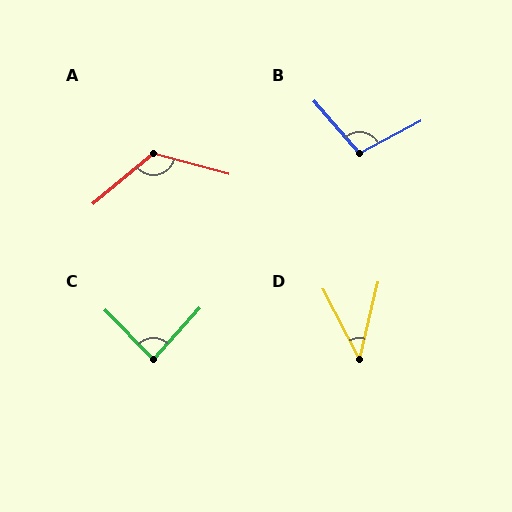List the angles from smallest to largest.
D (41°), C (87°), B (102°), A (125°).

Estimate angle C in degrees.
Approximately 87 degrees.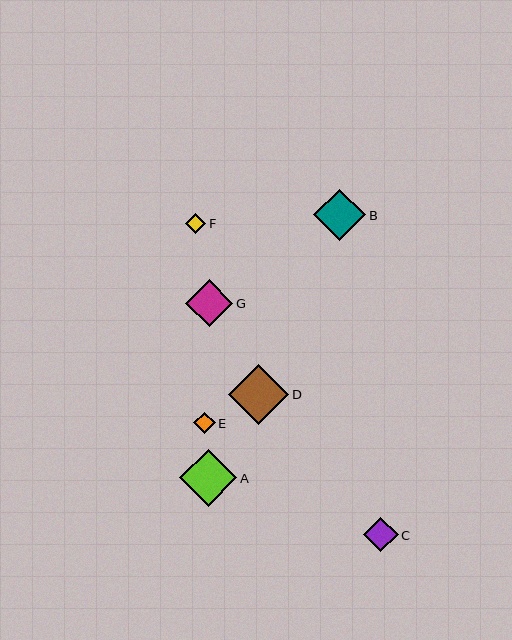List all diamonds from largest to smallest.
From largest to smallest: D, A, B, G, C, E, F.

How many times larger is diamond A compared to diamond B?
Diamond A is approximately 1.1 times the size of diamond B.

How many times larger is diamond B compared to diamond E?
Diamond B is approximately 2.4 times the size of diamond E.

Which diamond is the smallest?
Diamond F is the smallest with a size of approximately 20 pixels.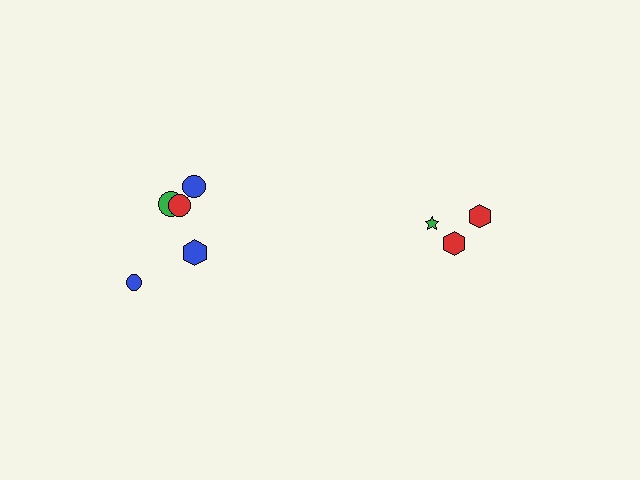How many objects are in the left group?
There are 5 objects.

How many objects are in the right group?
There are 3 objects.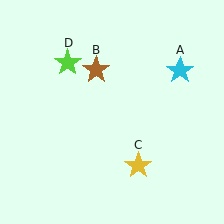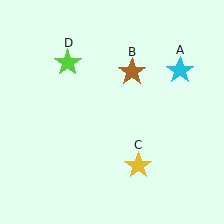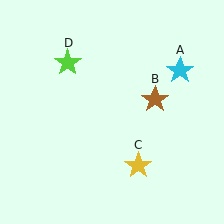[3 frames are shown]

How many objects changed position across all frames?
1 object changed position: brown star (object B).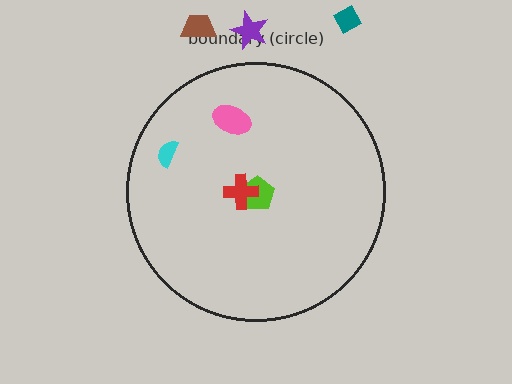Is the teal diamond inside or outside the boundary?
Outside.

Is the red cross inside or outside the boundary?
Inside.